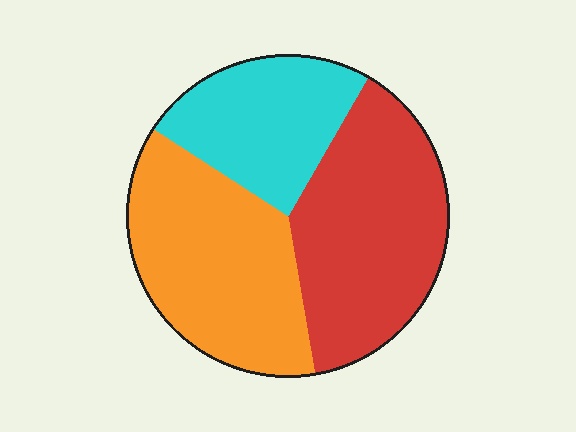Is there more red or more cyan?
Red.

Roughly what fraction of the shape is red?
Red takes up about two fifths (2/5) of the shape.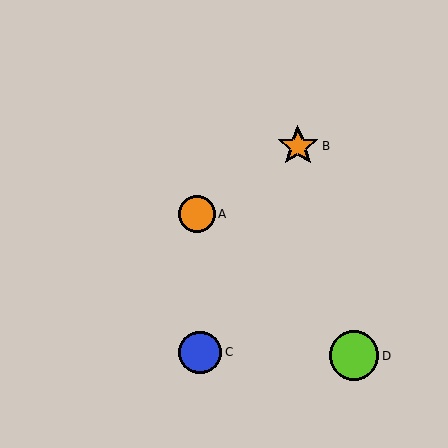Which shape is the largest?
The lime circle (labeled D) is the largest.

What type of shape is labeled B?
Shape B is an orange star.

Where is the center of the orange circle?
The center of the orange circle is at (197, 214).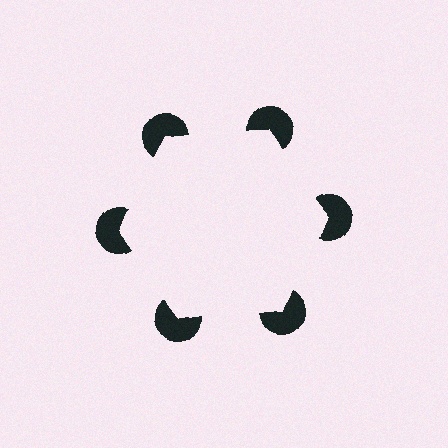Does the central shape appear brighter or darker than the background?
It typically appears slightly brighter than the background, even though no actual brightness change is drawn.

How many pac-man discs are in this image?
There are 6 — one at each vertex of the illusory hexagon.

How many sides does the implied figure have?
6 sides.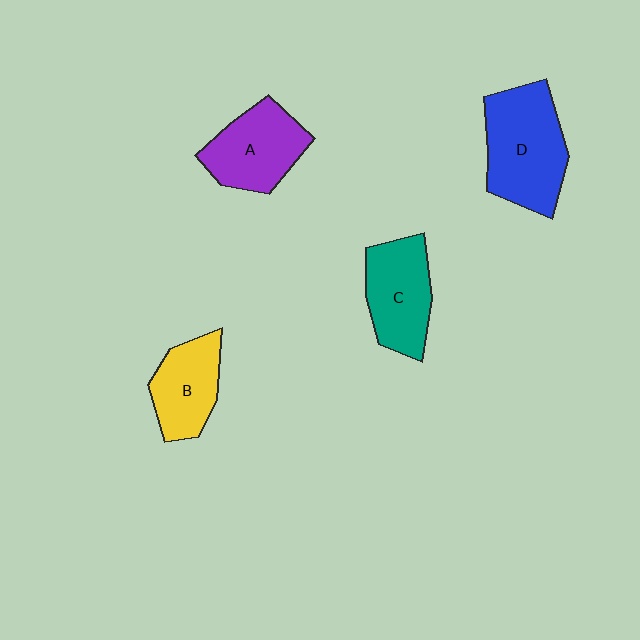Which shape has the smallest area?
Shape B (yellow).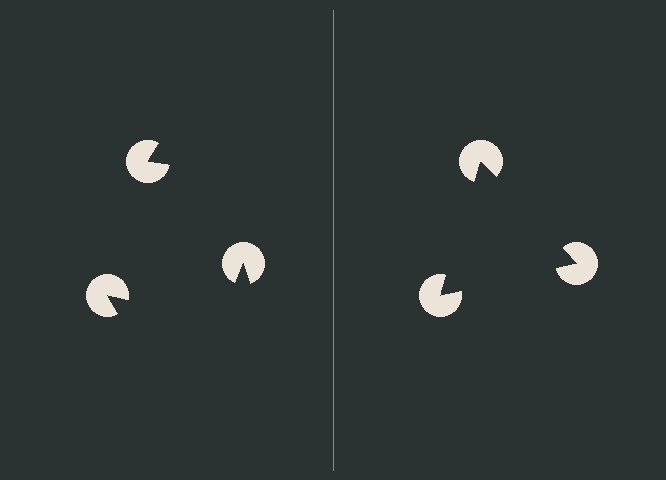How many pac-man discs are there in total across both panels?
6 — 3 on each side.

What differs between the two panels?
The pac-man discs are positioned identically on both sides; only the wedge orientations differ. On the right they align to a triangle; on the left they are misaligned.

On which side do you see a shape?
An illusory triangle appears on the right side. On the left side the wedge cuts are rotated, so no coherent shape forms.